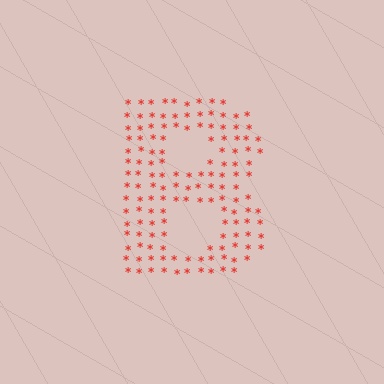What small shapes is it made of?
It is made of small asterisks.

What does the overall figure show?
The overall figure shows the letter B.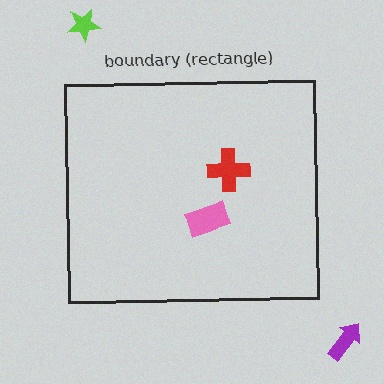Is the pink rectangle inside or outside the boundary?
Inside.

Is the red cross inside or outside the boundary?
Inside.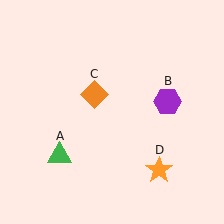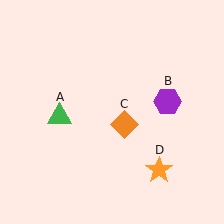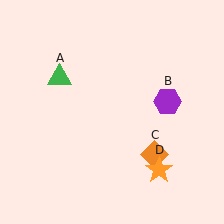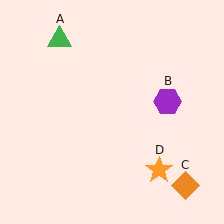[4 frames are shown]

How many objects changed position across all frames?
2 objects changed position: green triangle (object A), orange diamond (object C).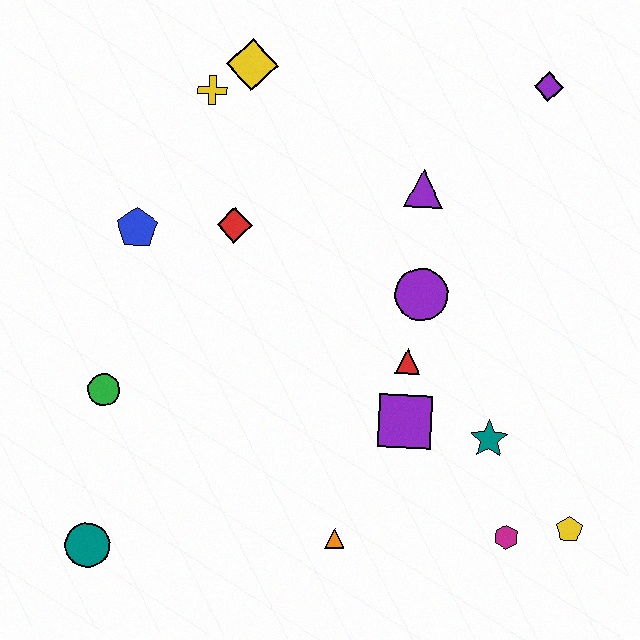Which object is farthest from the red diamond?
The yellow pentagon is farthest from the red diamond.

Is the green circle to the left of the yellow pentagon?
Yes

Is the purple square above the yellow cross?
No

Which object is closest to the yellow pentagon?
The magenta hexagon is closest to the yellow pentagon.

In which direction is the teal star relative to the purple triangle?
The teal star is below the purple triangle.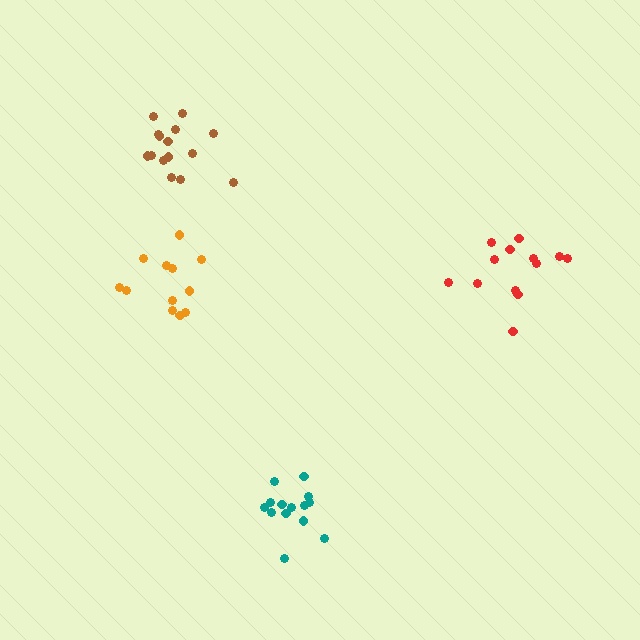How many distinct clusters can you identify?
There are 4 distinct clusters.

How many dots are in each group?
Group 1: 16 dots, Group 2: 13 dots, Group 3: 14 dots, Group 4: 12 dots (55 total).